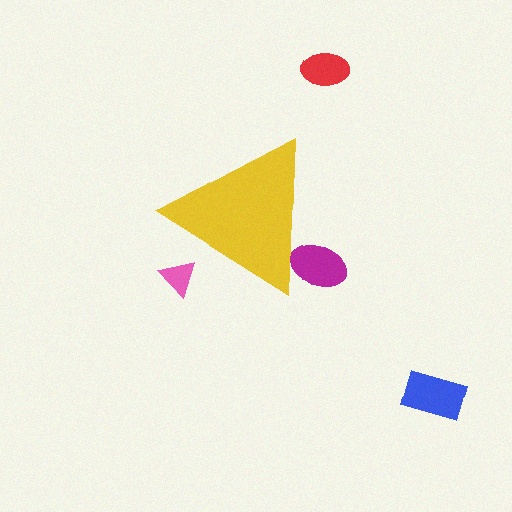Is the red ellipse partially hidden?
No, the red ellipse is fully visible.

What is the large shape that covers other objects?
A yellow triangle.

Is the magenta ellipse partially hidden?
Yes, the magenta ellipse is partially hidden behind the yellow triangle.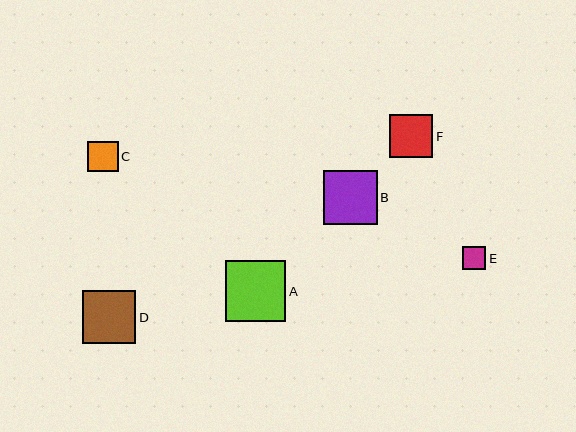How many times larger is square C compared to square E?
Square C is approximately 1.3 times the size of square E.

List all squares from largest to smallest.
From largest to smallest: A, B, D, F, C, E.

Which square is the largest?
Square A is the largest with a size of approximately 61 pixels.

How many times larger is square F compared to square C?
Square F is approximately 1.4 times the size of square C.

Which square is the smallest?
Square E is the smallest with a size of approximately 23 pixels.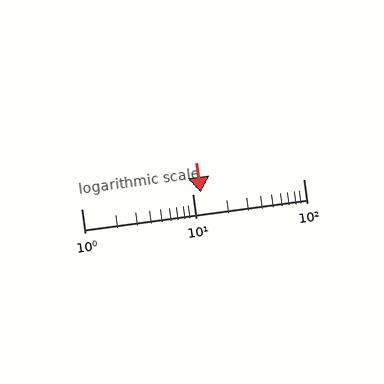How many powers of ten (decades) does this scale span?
The scale spans 2 decades, from 1 to 100.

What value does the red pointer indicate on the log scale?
The pointer indicates approximately 12.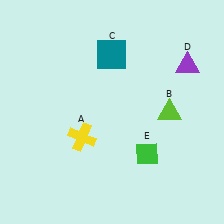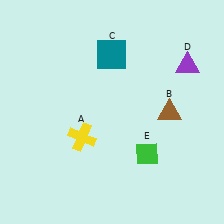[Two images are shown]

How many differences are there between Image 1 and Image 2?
There is 1 difference between the two images.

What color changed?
The triangle (B) changed from lime in Image 1 to brown in Image 2.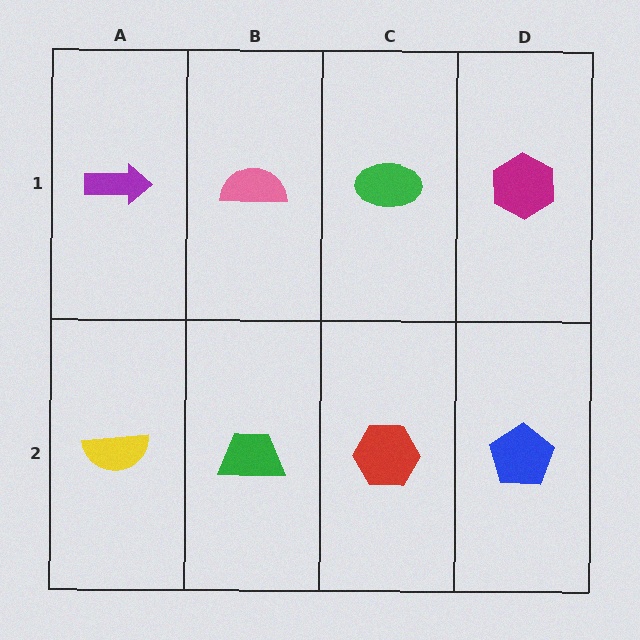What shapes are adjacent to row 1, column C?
A red hexagon (row 2, column C), a pink semicircle (row 1, column B), a magenta hexagon (row 1, column D).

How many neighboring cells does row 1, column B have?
3.